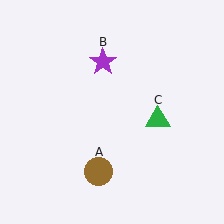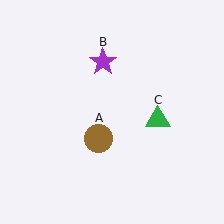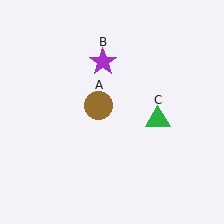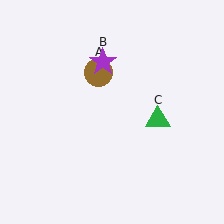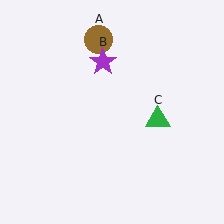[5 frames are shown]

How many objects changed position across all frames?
1 object changed position: brown circle (object A).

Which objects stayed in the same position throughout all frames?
Purple star (object B) and green triangle (object C) remained stationary.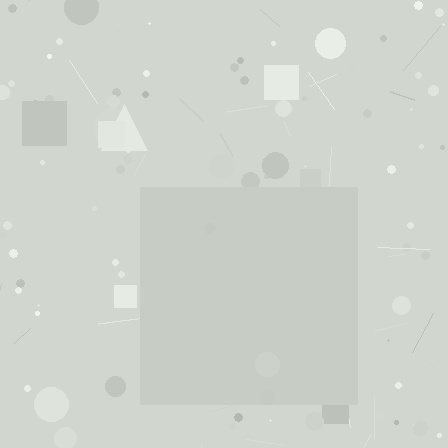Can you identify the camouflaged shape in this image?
The camouflaged shape is a square.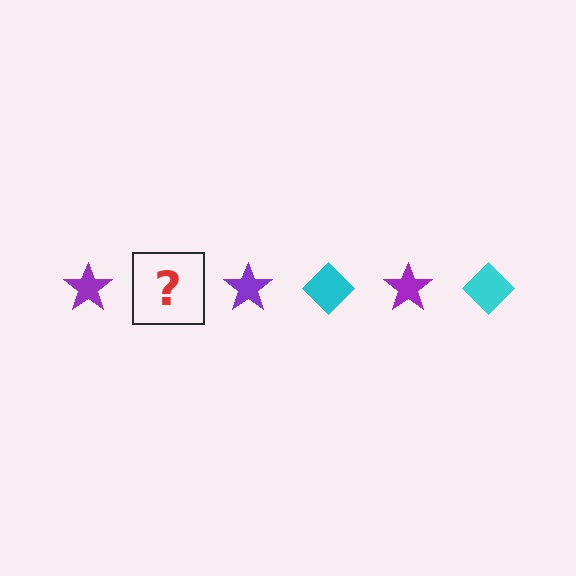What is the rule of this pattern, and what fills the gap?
The rule is that the pattern alternates between purple star and cyan diamond. The gap should be filled with a cyan diamond.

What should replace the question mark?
The question mark should be replaced with a cyan diamond.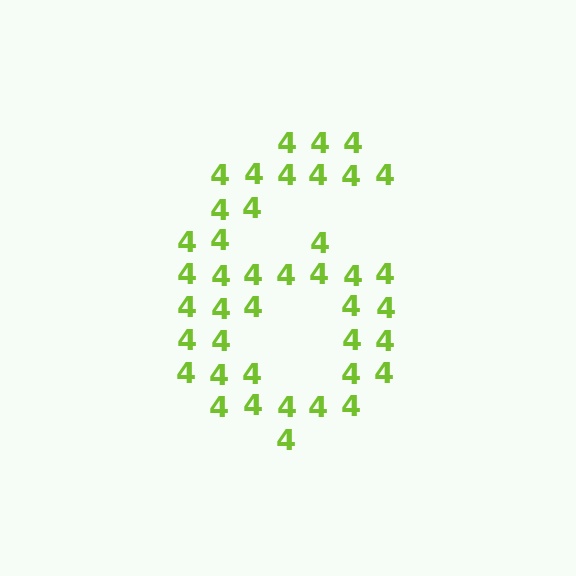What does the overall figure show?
The overall figure shows the digit 6.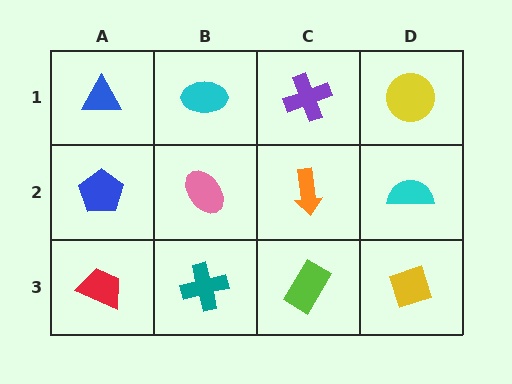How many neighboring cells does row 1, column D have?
2.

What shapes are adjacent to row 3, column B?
A pink ellipse (row 2, column B), a red trapezoid (row 3, column A), a lime rectangle (row 3, column C).